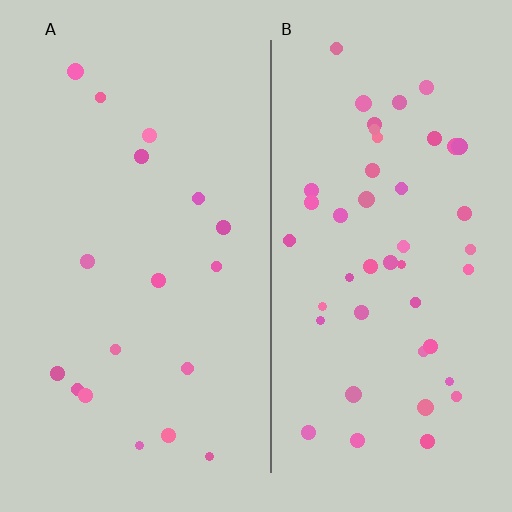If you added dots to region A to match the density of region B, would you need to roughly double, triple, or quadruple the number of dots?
Approximately triple.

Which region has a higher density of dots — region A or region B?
B (the right).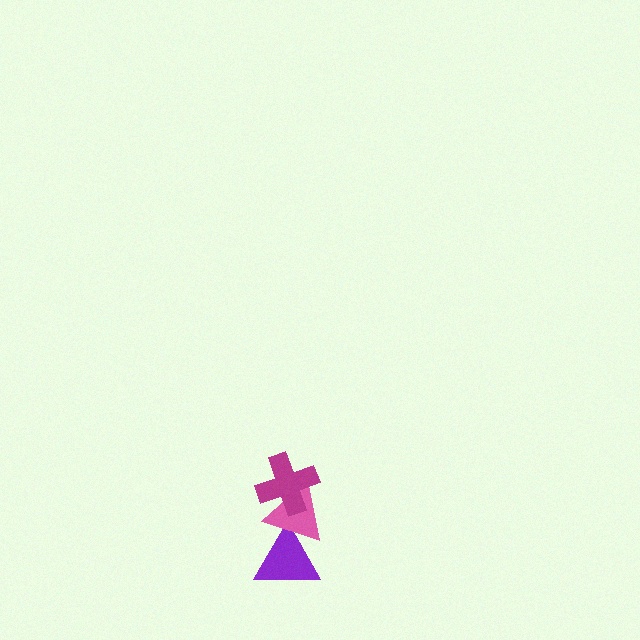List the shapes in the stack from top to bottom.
From top to bottom: the magenta cross, the pink triangle, the purple triangle.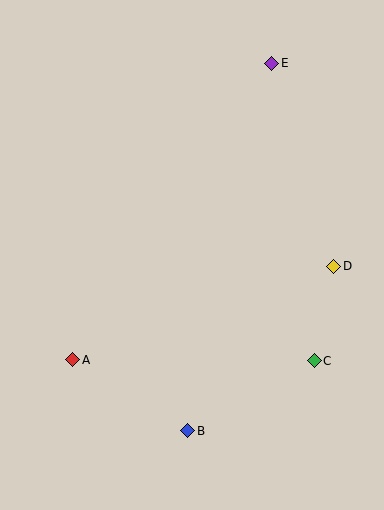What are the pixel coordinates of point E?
Point E is at (272, 63).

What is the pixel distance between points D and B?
The distance between D and B is 220 pixels.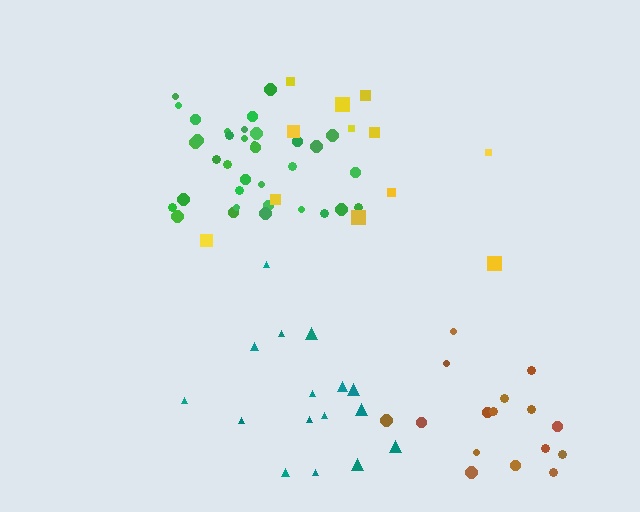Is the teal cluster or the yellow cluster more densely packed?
Teal.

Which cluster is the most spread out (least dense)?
Yellow.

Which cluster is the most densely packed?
Green.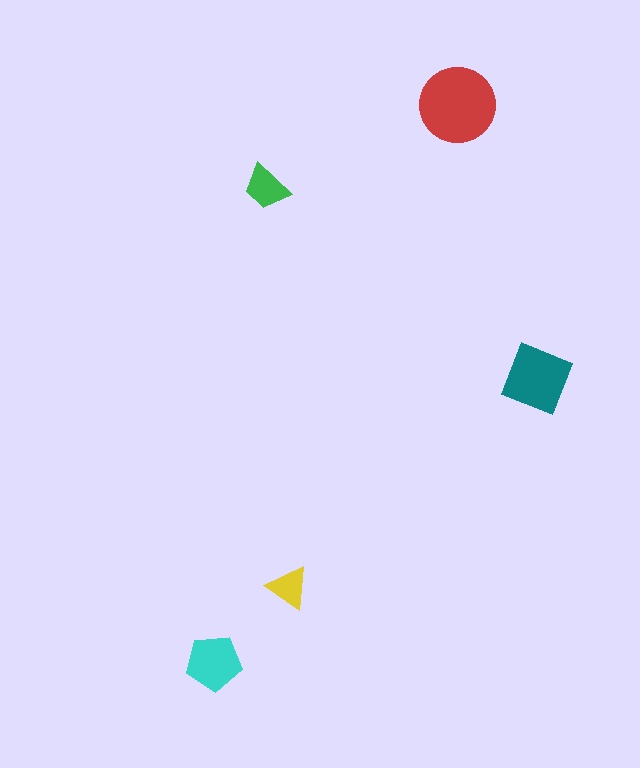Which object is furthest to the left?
The cyan pentagon is leftmost.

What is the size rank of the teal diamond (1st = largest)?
2nd.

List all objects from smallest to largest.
The yellow triangle, the green trapezoid, the cyan pentagon, the teal diamond, the red circle.